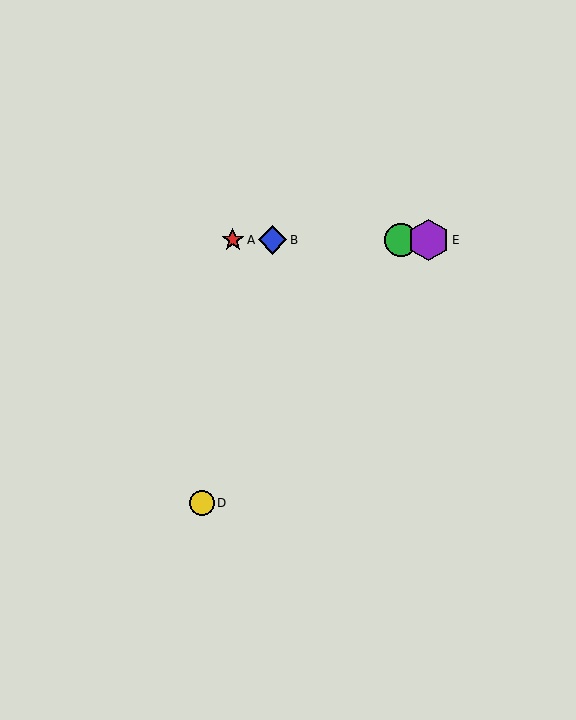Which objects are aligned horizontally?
Objects A, B, C, E are aligned horizontally.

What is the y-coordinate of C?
Object C is at y≈240.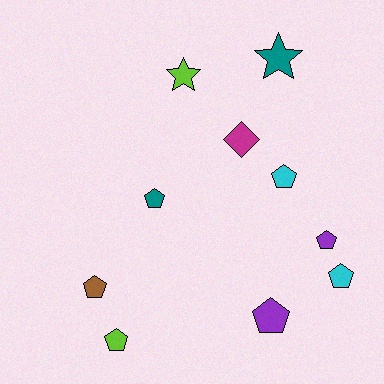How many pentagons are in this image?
There are 7 pentagons.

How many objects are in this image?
There are 10 objects.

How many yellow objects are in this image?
There are no yellow objects.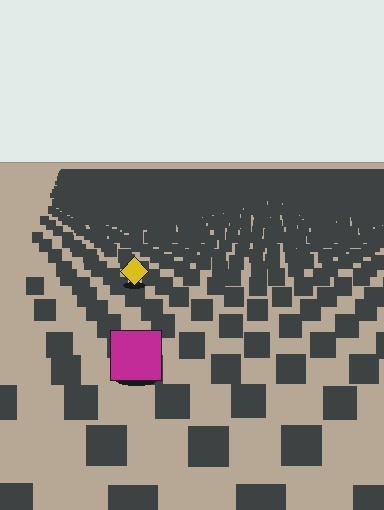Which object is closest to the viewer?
The magenta square is closest. The texture marks near it are larger and more spread out.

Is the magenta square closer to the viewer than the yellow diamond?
Yes. The magenta square is closer — you can tell from the texture gradient: the ground texture is coarser near it.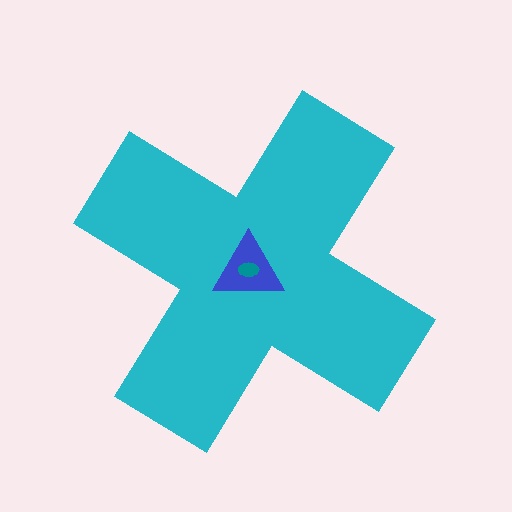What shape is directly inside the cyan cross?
The blue triangle.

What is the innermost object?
The teal ellipse.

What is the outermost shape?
The cyan cross.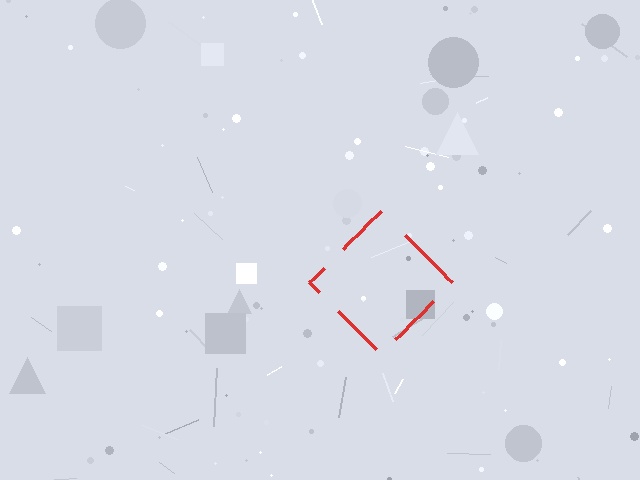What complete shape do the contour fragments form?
The contour fragments form a diamond.